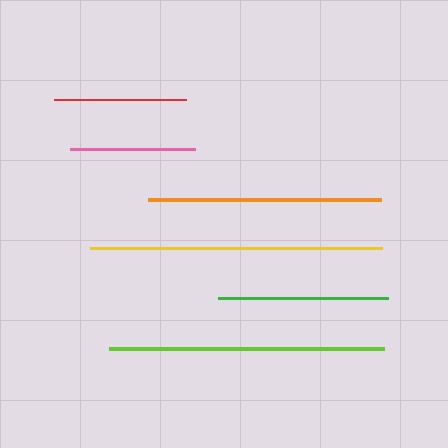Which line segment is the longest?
The yellow line is the longest at approximately 293 pixels.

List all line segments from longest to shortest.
From longest to shortest: yellow, lime, orange, green, red, pink.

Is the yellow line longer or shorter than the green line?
The yellow line is longer than the green line.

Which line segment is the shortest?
The pink line is the shortest at approximately 125 pixels.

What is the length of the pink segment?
The pink segment is approximately 125 pixels long.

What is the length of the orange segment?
The orange segment is approximately 233 pixels long.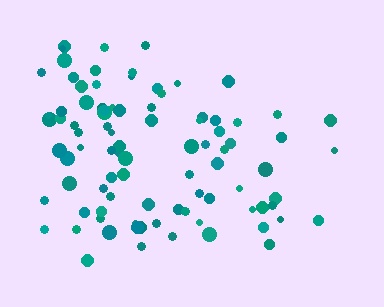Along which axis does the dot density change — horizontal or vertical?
Horizontal.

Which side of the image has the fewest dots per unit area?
The right.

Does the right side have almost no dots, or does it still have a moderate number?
Still a moderate number, just noticeably fewer than the left.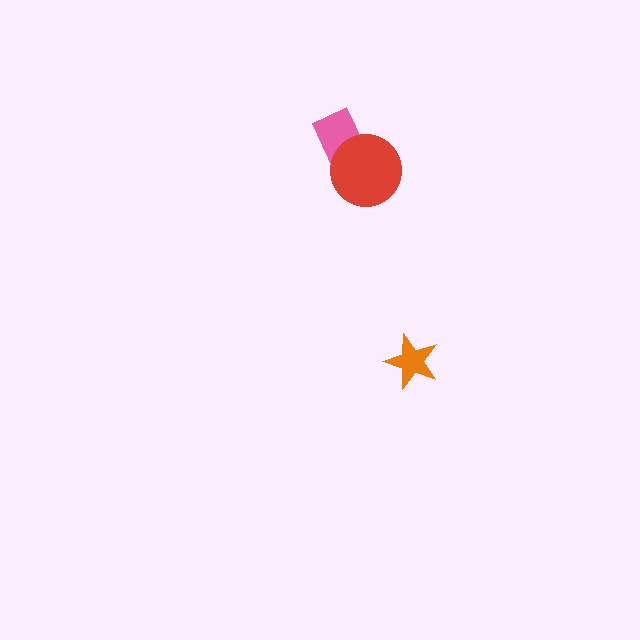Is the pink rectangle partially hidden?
Yes, it is partially covered by another shape.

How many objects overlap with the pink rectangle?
1 object overlaps with the pink rectangle.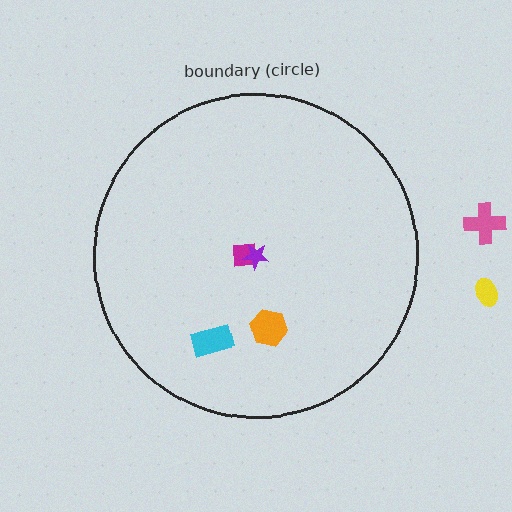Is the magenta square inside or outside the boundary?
Inside.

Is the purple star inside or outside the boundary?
Inside.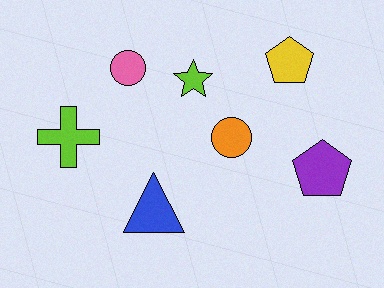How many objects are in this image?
There are 7 objects.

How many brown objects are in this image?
There are no brown objects.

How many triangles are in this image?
There is 1 triangle.